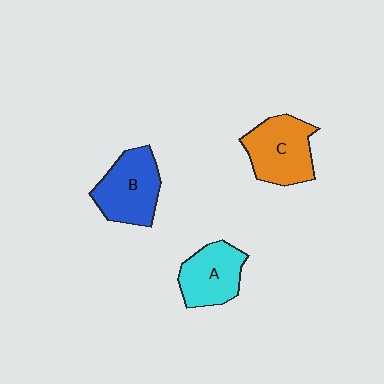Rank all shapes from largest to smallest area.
From largest to smallest: C (orange), B (blue), A (cyan).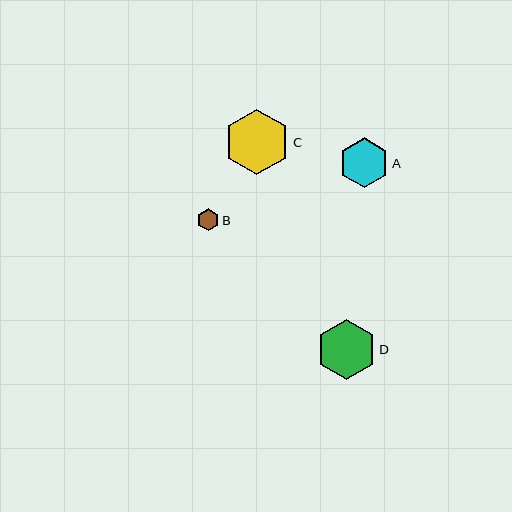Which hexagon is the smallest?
Hexagon B is the smallest with a size of approximately 22 pixels.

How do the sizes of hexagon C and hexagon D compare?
Hexagon C and hexagon D are approximately the same size.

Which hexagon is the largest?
Hexagon C is the largest with a size of approximately 66 pixels.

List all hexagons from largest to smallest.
From largest to smallest: C, D, A, B.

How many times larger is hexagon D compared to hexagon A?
Hexagon D is approximately 1.2 times the size of hexagon A.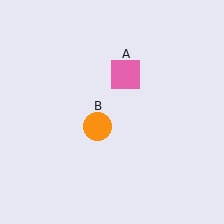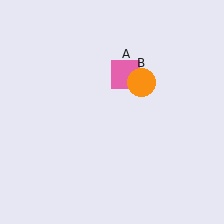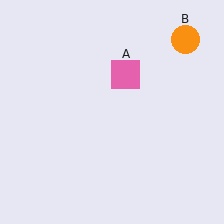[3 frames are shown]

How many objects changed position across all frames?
1 object changed position: orange circle (object B).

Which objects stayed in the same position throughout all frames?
Pink square (object A) remained stationary.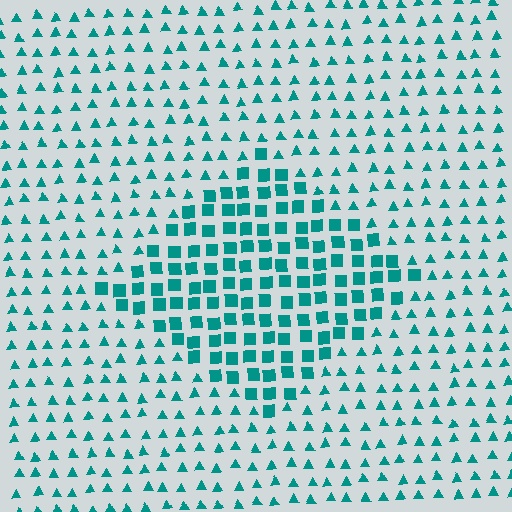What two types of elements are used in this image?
The image uses squares inside the diamond region and triangles outside it.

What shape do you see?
I see a diamond.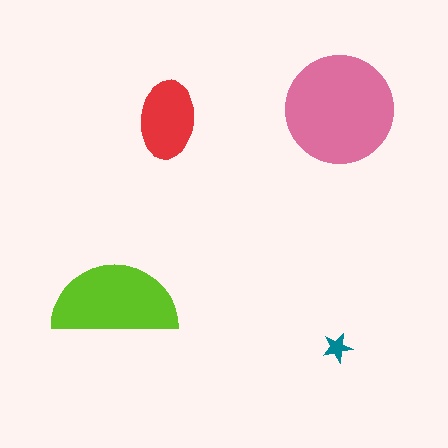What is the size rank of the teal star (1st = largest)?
4th.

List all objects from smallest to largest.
The teal star, the red ellipse, the lime semicircle, the pink circle.